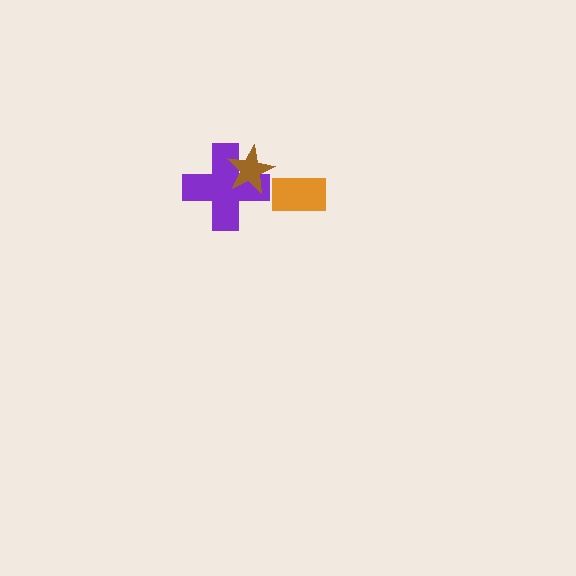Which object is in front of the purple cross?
The brown star is in front of the purple cross.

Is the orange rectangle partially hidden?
No, no other shape covers it.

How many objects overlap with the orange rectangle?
0 objects overlap with the orange rectangle.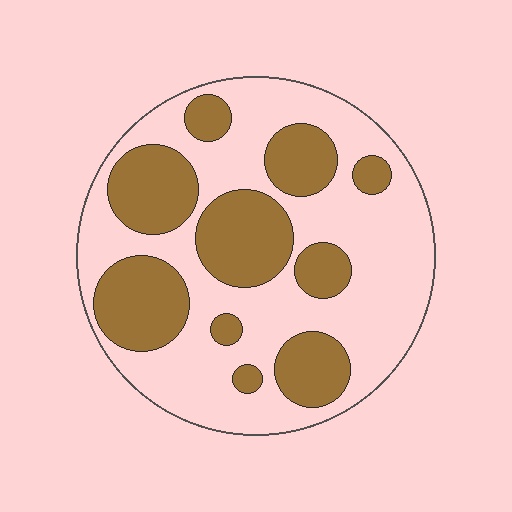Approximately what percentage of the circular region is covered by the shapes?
Approximately 35%.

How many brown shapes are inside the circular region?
10.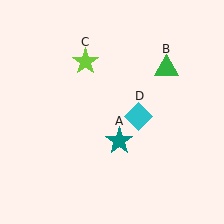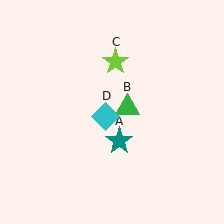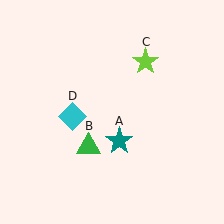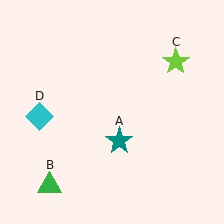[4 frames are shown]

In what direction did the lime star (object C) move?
The lime star (object C) moved right.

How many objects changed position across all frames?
3 objects changed position: green triangle (object B), lime star (object C), cyan diamond (object D).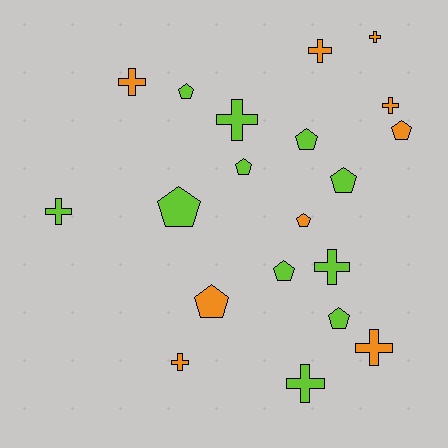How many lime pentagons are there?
There are 7 lime pentagons.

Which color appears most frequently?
Lime, with 11 objects.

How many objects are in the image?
There are 20 objects.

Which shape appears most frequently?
Pentagon, with 10 objects.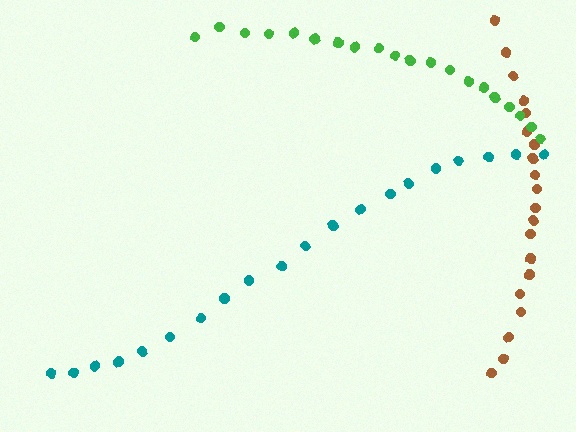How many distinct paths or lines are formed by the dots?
There are 3 distinct paths.